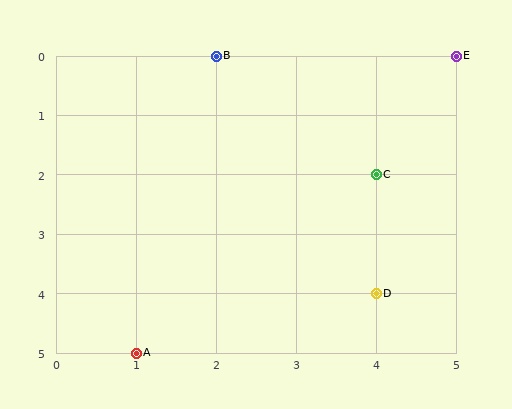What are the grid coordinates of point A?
Point A is at grid coordinates (1, 5).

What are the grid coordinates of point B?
Point B is at grid coordinates (2, 0).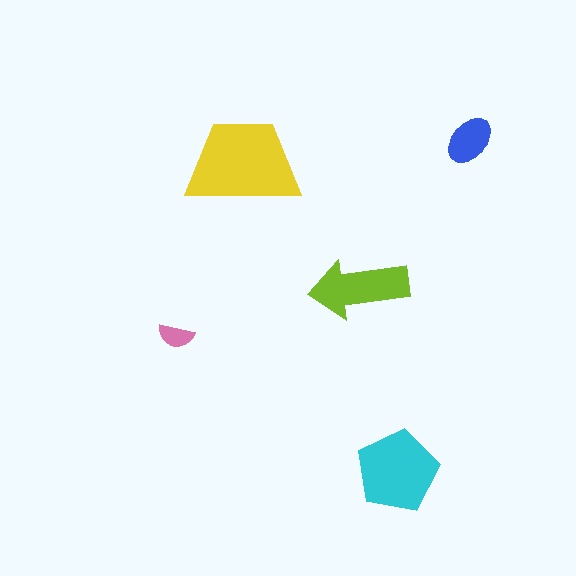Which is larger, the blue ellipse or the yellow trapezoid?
The yellow trapezoid.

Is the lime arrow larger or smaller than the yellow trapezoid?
Smaller.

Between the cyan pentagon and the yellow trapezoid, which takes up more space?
The yellow trapezoid.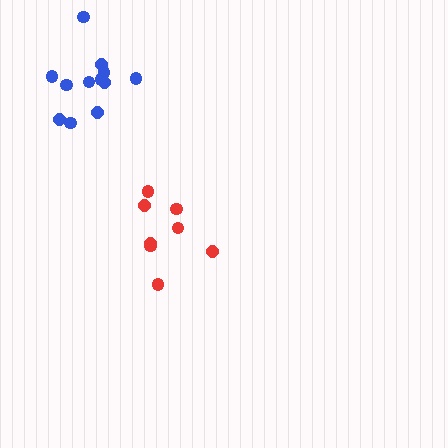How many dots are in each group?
Group 1: 8 dots, Group 2: 12 dots (20 total).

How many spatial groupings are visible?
There are 2 spatial groupings.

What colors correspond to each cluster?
The clusters are colored: red, blue.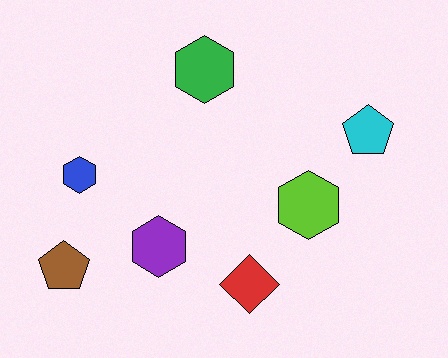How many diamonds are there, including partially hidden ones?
There is 1 diamond.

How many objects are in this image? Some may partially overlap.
There are 7 objects.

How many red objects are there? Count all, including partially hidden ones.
There is 1 red object.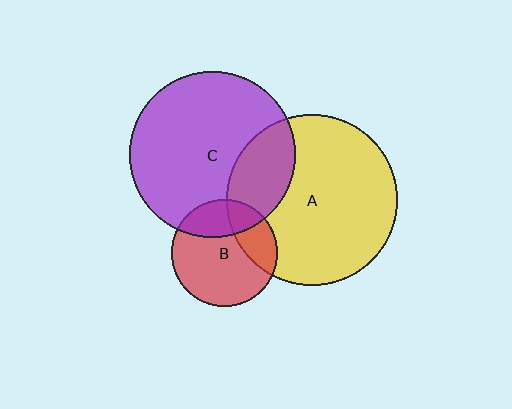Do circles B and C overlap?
Yes.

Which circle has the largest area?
Circle A (yellow).